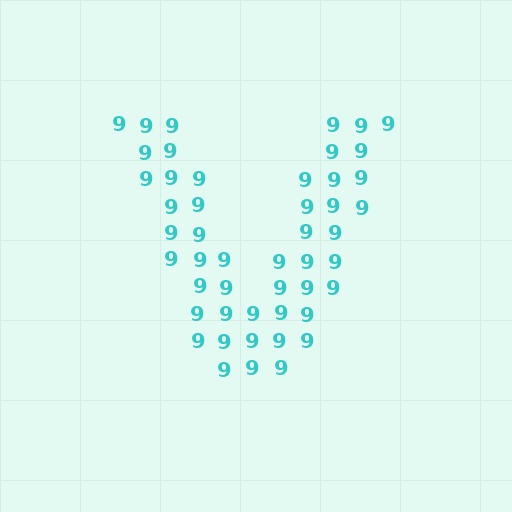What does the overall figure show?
The overall figure shows the letter V.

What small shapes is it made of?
It is made of small digit 9's.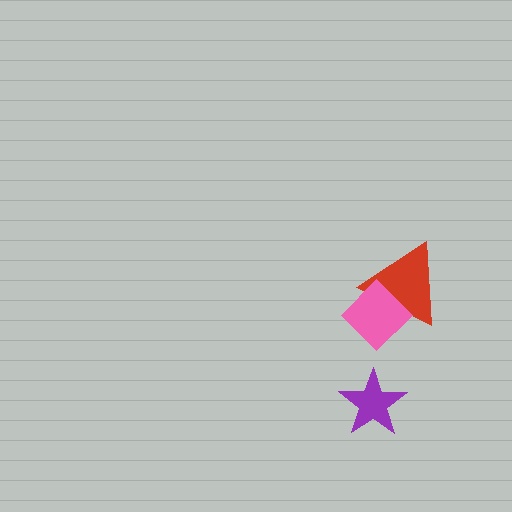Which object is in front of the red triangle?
The pink diamond is in front of the red triangle.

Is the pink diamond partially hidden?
No, no other shape covers it.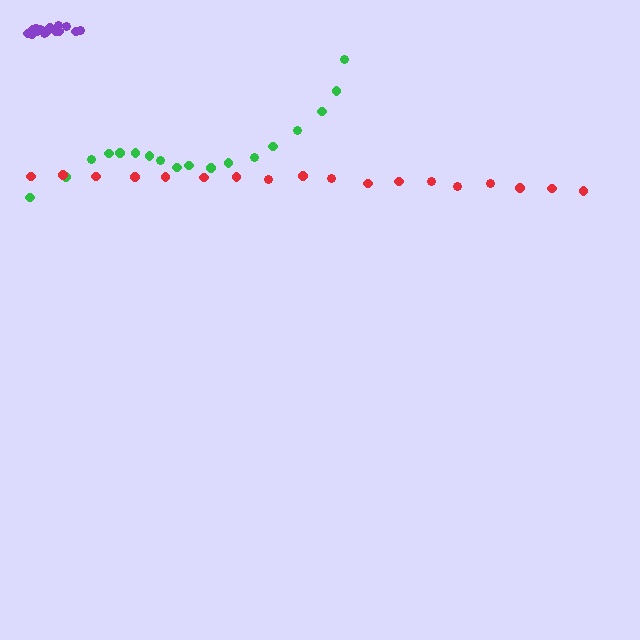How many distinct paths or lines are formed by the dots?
There are 3 distinct paths.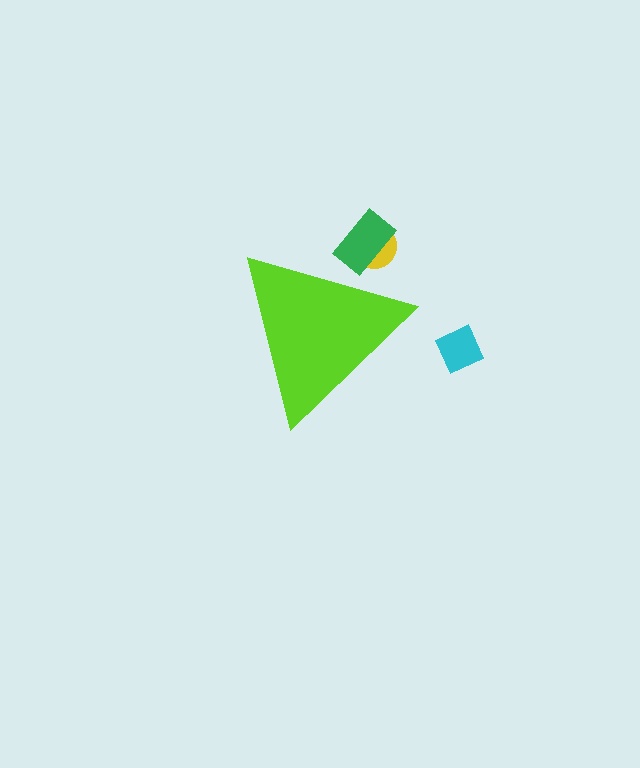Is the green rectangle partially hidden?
Yes, the green rectangle is partially hidden behind the lime triangle.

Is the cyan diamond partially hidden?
No, the cyan diamond is fully visible.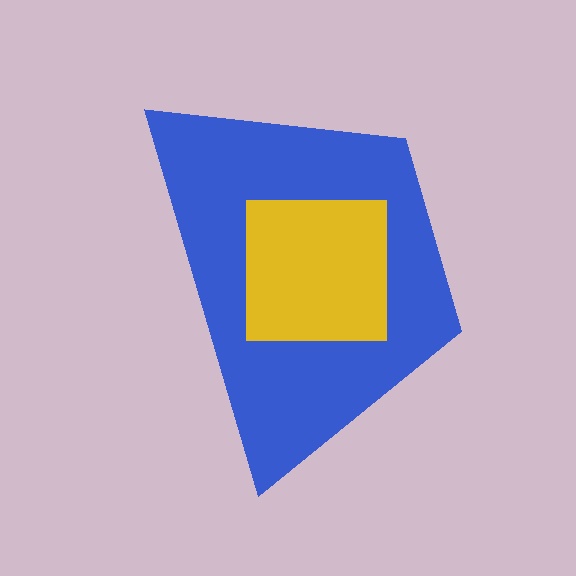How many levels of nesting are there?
2.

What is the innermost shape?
The yellow square.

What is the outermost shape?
The blue trapezoid.